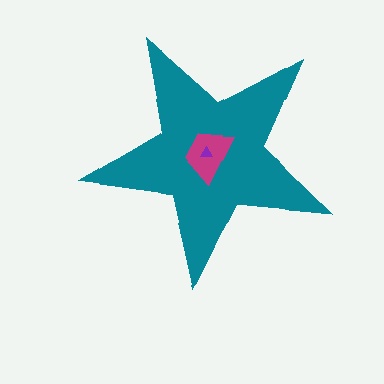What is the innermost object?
The purple triangle.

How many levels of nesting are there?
3.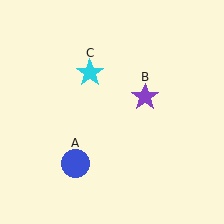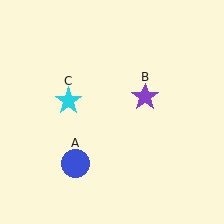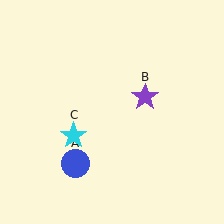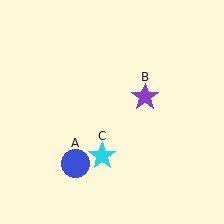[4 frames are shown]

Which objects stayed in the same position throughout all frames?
Blue circle (object A) and purple star (object B) remained stationary.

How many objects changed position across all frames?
1 object changed position: cyan star (object C).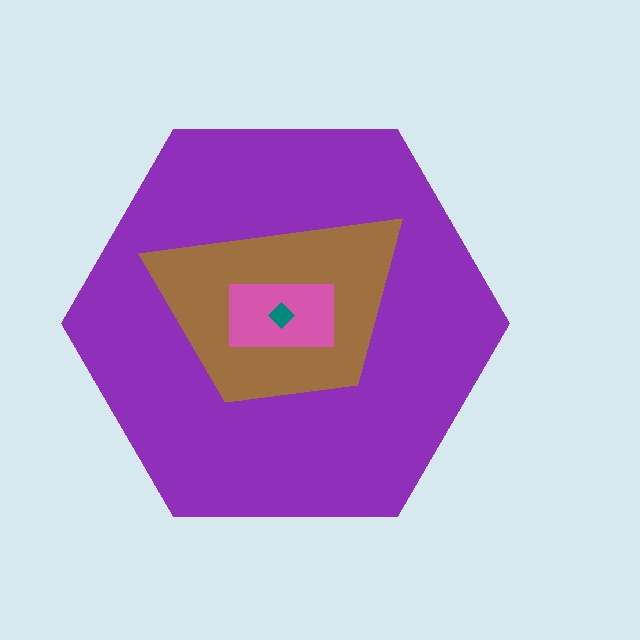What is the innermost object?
The teal diamond.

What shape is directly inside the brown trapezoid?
The pink rectangle.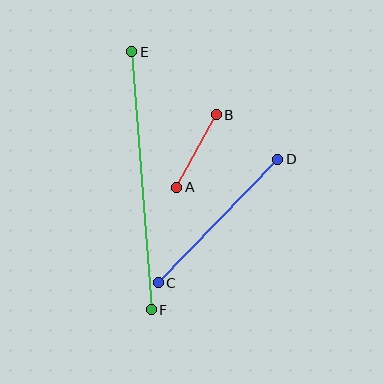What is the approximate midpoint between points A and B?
The midpoint is at approximately (196, 151) pixels.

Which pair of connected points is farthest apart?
Points E and F are farthest apart.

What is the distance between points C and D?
The distance is approximately 172 pixels.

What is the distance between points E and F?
The distance is approximately 259 pixels.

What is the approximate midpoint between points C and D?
The midpoint is at approximately (218, 221) pixels.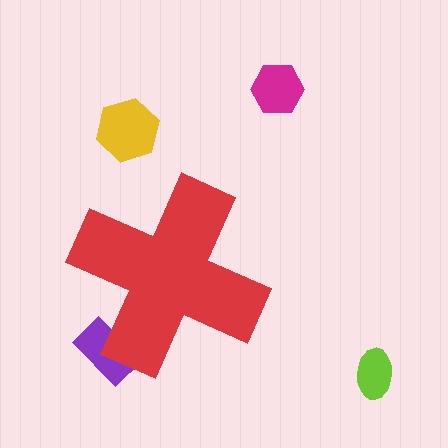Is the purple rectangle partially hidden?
Yes, the purple rectangle is partially hidden behind the red cross.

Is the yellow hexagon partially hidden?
No, the yellow hexagon is fully visible.